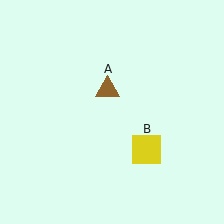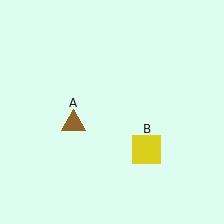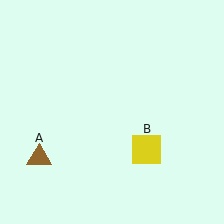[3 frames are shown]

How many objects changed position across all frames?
1 object changed position: brown triangle (object A).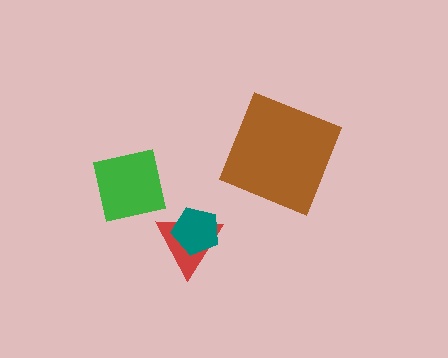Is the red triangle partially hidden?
Yes, it is partially covered by another shape.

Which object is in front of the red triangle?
The teal pentagon is in front of the red triangle.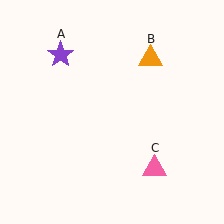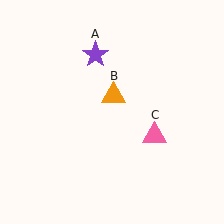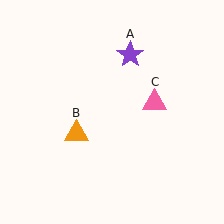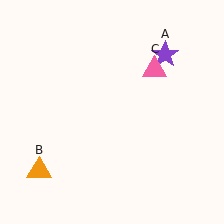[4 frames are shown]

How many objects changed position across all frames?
3 objects changed position: purple star (object A), orange triangle (object B), pink triangle (object C).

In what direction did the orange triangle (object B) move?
The orange triangle (object B) moved down and to the left.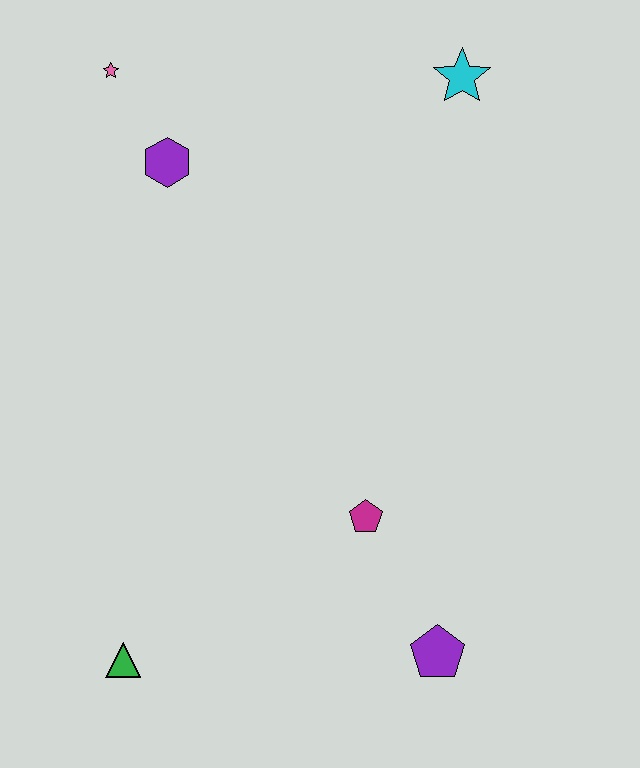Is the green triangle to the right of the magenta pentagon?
No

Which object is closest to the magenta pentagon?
The purple pentagon is closest to the magenta pentagon.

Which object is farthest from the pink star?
The purple pentagon is farthest from the pink star.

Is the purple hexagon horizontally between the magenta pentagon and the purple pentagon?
No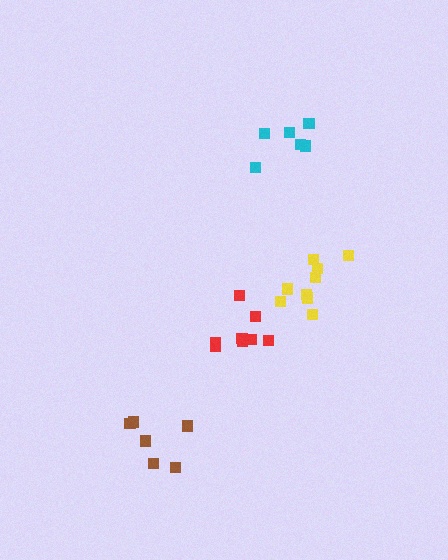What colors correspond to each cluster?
The clusters are colored: brown, red, cyan, yellow.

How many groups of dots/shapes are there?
There are 4 groups.